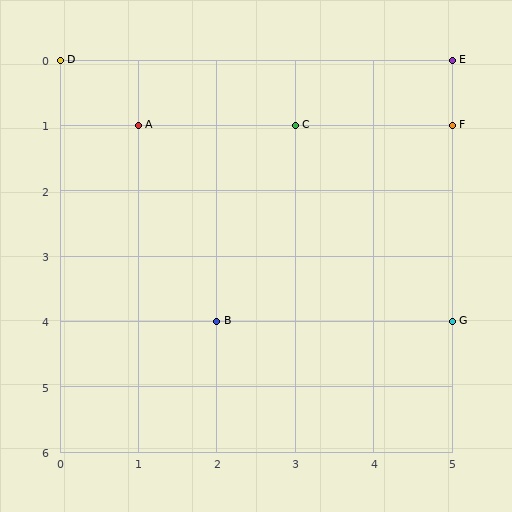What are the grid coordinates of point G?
Point G is at grid coordinates (5, 4).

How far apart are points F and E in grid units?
Points F and E are 1 row apart.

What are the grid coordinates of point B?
Point B is at grid coordinates (2, 4).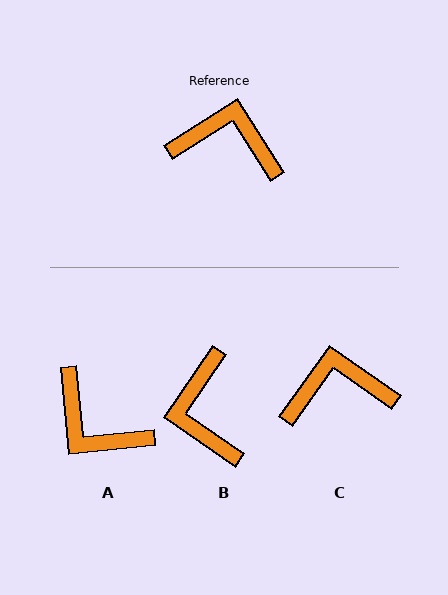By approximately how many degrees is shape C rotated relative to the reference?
Approximately 23 degrees counter-clockwise.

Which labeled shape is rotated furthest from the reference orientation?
A, about 153 degrees away.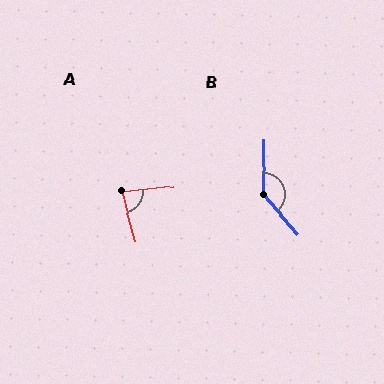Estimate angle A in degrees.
Approximately 80 degrees.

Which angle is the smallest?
A, at approximately 80 degrees.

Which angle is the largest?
B, at approximately 139 degrees.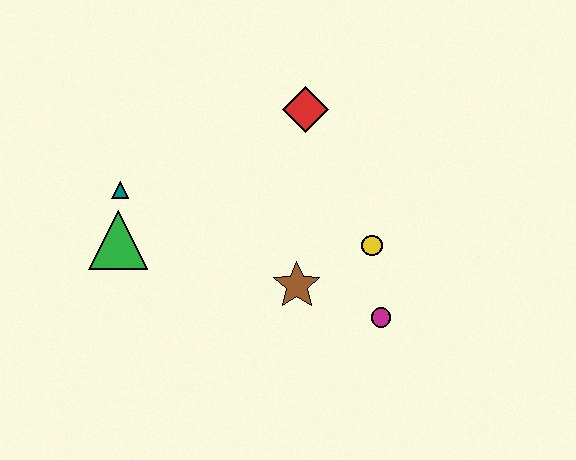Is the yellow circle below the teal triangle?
Yes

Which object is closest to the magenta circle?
The yellow circle is closest to the magenta circle.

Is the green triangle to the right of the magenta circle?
No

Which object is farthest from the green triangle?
The magenta circle is farthest from the green triangle.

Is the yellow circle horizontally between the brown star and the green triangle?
No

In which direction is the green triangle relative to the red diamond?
The green triangle is to the left of the red diamond.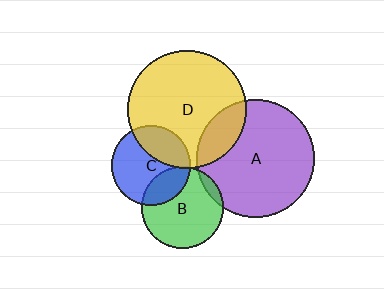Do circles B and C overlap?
Yes.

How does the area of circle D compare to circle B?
Approximately 2.1 times.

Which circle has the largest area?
Circle D (yellow).